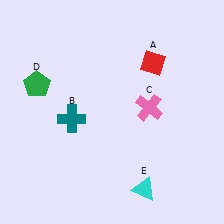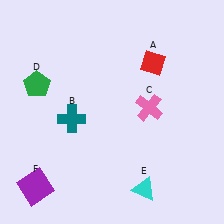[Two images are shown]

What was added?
A purple square (F) was added in Image 2.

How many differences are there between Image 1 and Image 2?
There is 1 difference between the two images.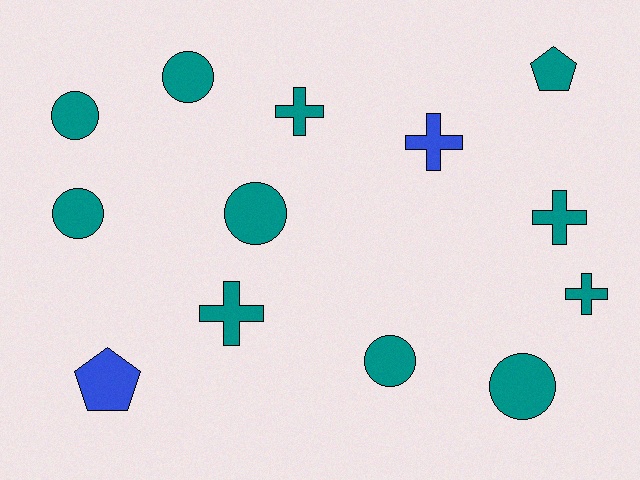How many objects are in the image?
There are 13 objects.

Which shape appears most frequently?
Circle, with 6 objects.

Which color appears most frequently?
Teal, with 11 objects.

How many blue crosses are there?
There is 1 blue cross.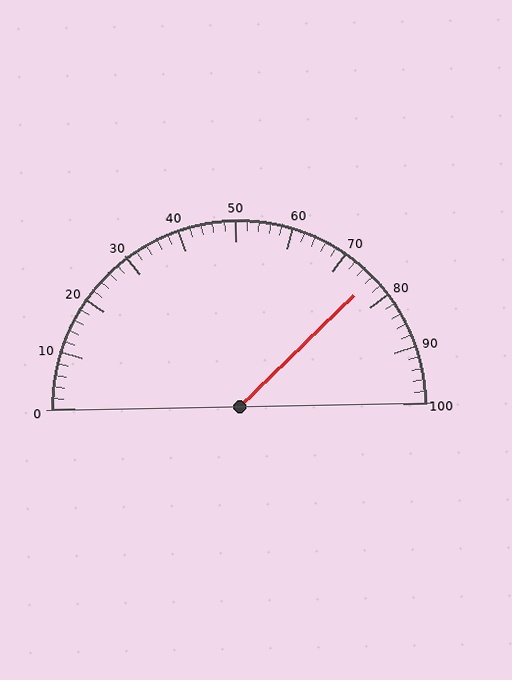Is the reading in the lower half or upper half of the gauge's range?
The reading is in the upper half of the range (0 to 100).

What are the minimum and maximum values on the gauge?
The gauge ranges from 0 to 100.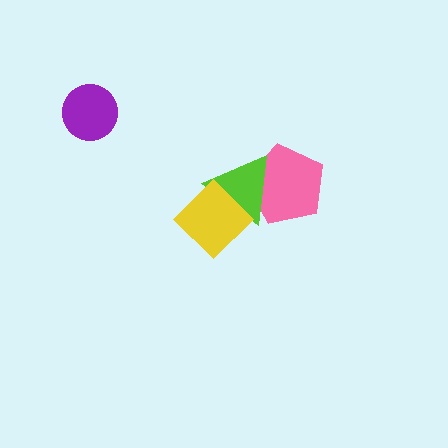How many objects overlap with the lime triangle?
2 objects overlap with the lime triangle.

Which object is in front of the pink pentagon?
The lime triangle is in front of the pink pentagon.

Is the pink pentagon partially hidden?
Yes, it is partially covered by another shape.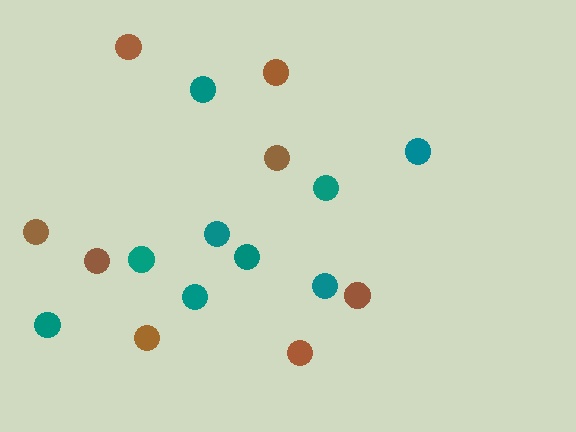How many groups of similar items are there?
There are 2 groups: one group of teal circles (9) and one group of brown circles (8).